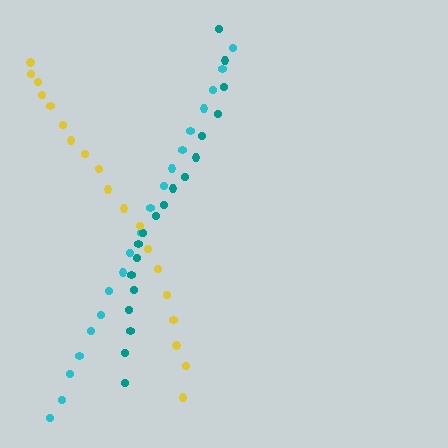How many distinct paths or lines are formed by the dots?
There are 3 distinct paths.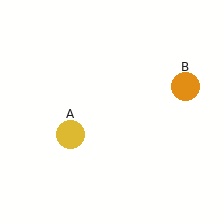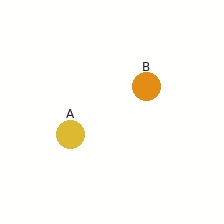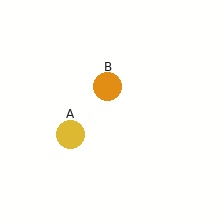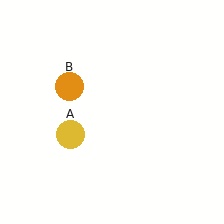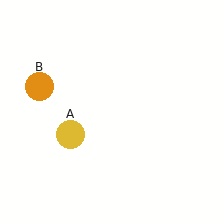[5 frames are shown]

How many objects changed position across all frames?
1 object changed position: orange circle (object B).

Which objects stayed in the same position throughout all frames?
Yellow circle (object A) remained stationary.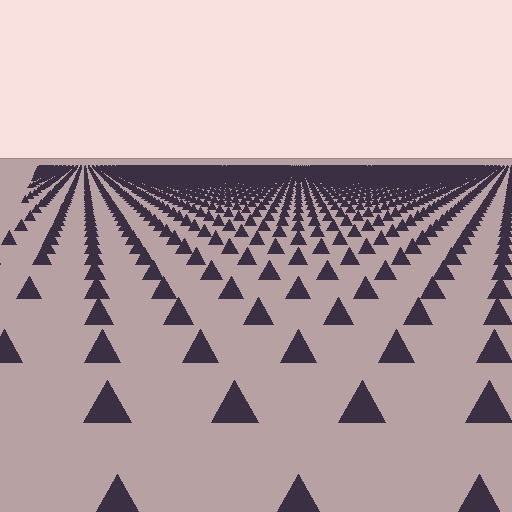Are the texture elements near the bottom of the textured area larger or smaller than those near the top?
Larger. Near the bottom, elements are closer to the viewer and appear at a bigger on-screen size.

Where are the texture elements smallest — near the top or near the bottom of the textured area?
Near the top.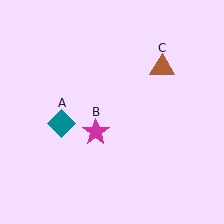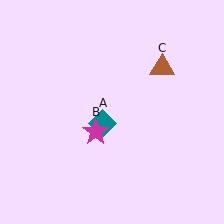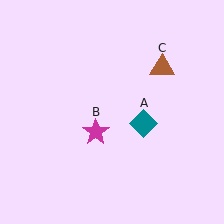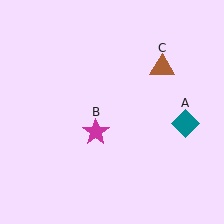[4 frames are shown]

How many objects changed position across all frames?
1 object changed position: teal diamond (object A).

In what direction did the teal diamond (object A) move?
The teal diamond (object A) moved right.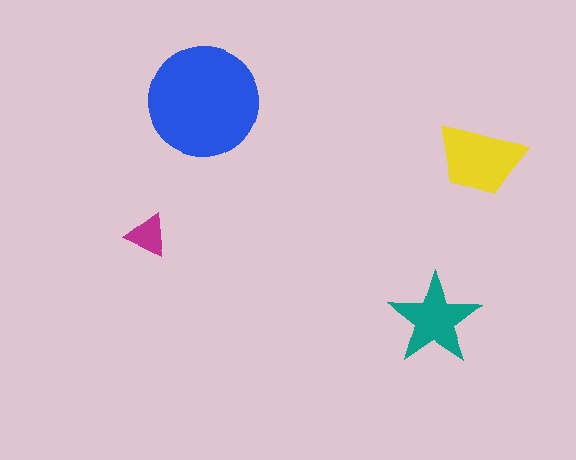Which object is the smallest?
The magenta triangle.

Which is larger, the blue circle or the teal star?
The blue circle.